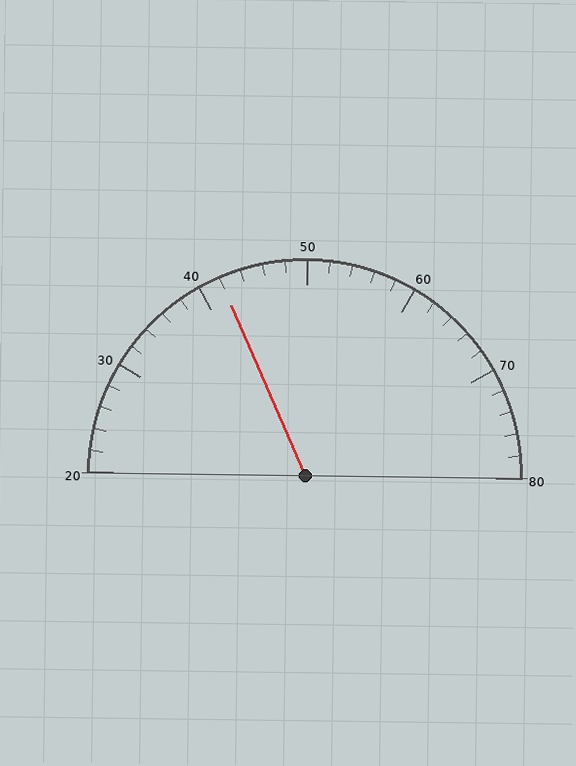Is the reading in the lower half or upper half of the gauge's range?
The reading is in the lower half of the range (20 to 80).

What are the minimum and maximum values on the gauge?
The gauge ranges from 20 to 80.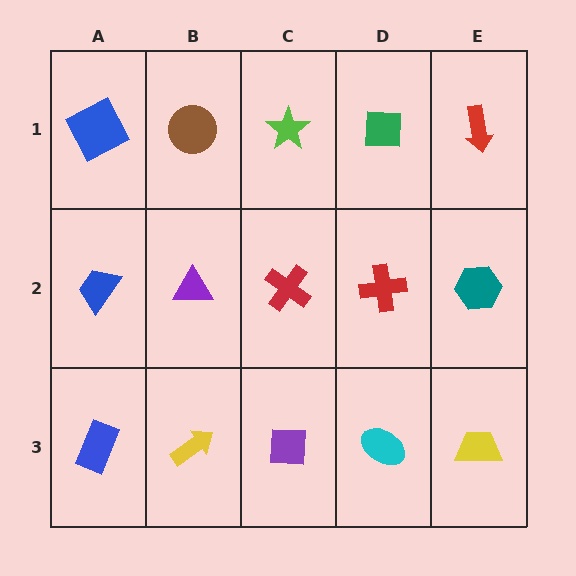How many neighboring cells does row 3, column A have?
2.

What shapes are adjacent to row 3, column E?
A teal hexagon (row 2, column E), a cyan ellipse (row 3, column D).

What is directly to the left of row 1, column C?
A brown circle.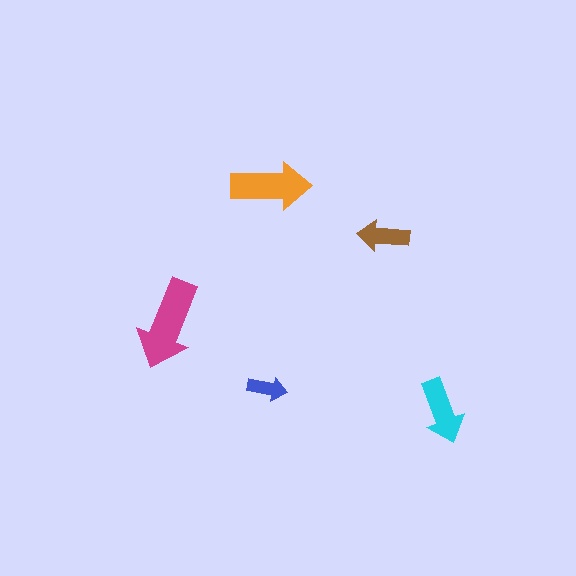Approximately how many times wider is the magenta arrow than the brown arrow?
About 2 times wider.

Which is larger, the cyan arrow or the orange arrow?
The orange one.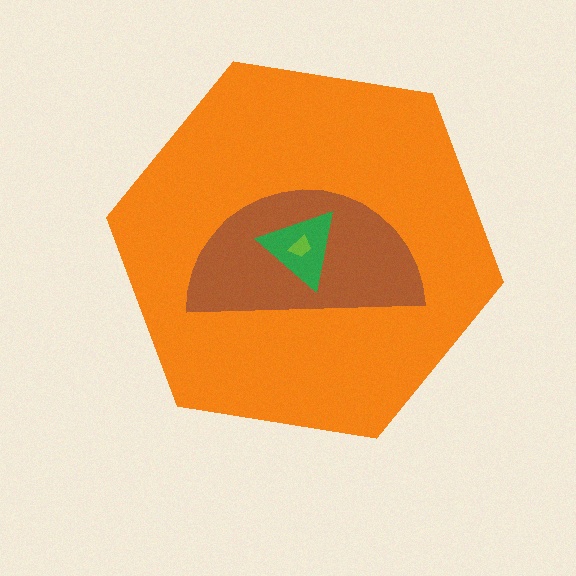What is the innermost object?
The lime trapezoid.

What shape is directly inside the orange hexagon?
The brown semicircle.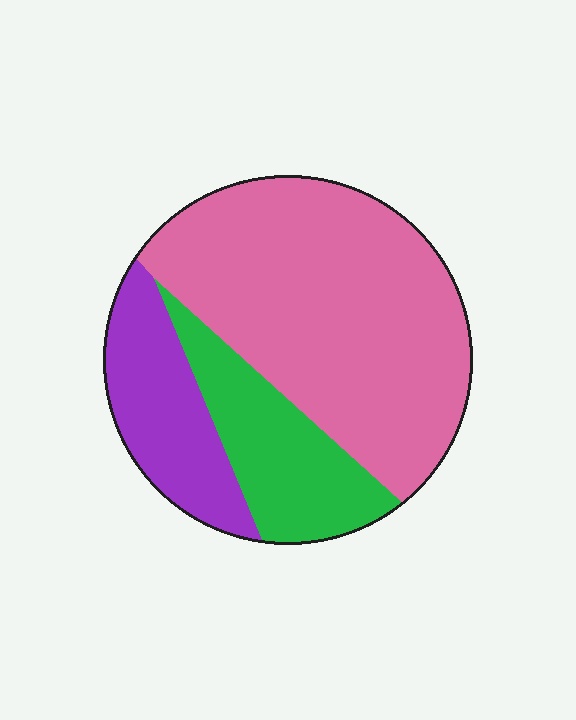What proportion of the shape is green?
Green takes up about one fifth (1/5) of the shape.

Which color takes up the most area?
Pink, at roughly 60%.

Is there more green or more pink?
Pink.